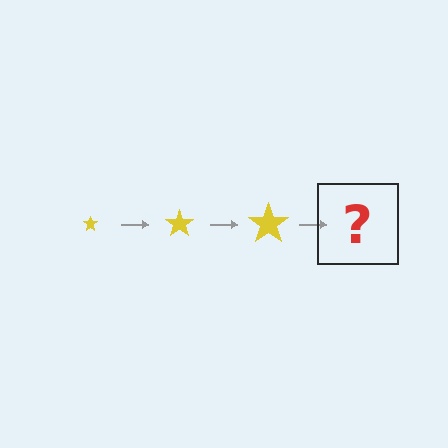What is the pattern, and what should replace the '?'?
The pattern is that the star gets progressively larger each step. The '?' should be a yellow star, larger than the previous one.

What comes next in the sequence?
The next element should be a yellow star, larger than the previous one.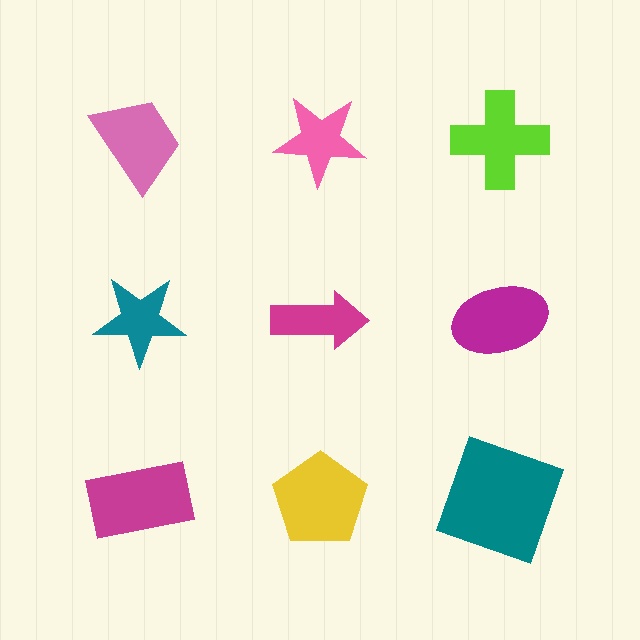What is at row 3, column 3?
A teal square.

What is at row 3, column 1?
A magenta rectangle.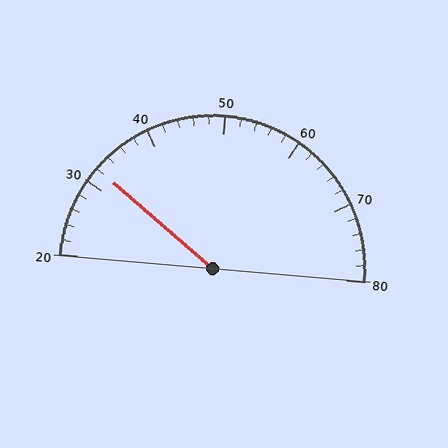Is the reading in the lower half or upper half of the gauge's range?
The reading is in the lower half of the range (20 to 80).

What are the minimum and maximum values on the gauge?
The gauge ranges from 20 to 80.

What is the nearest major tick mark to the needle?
The nearest major tick mark is 30.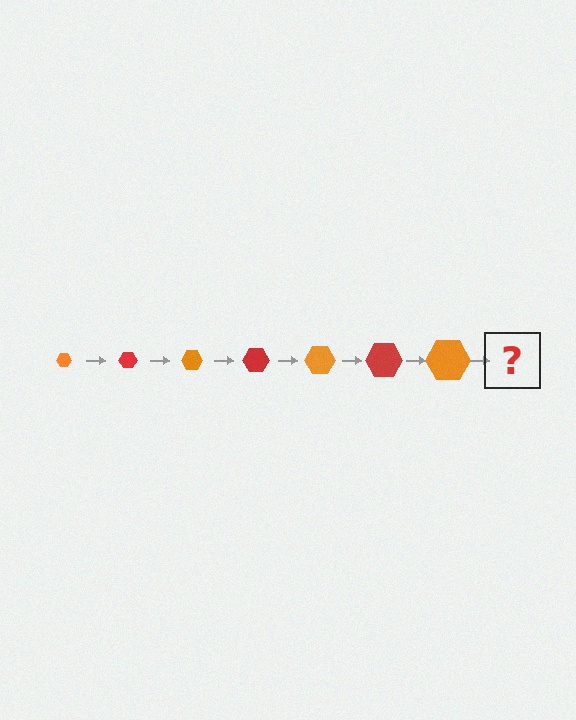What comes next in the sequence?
The next element should be a red hexagon, larger than the previous one.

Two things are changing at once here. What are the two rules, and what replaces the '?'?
The two rules are that the hexagon grows larger each step and the color cycles through orange and red. The '?' should be a red hexagon, larger than the previous one.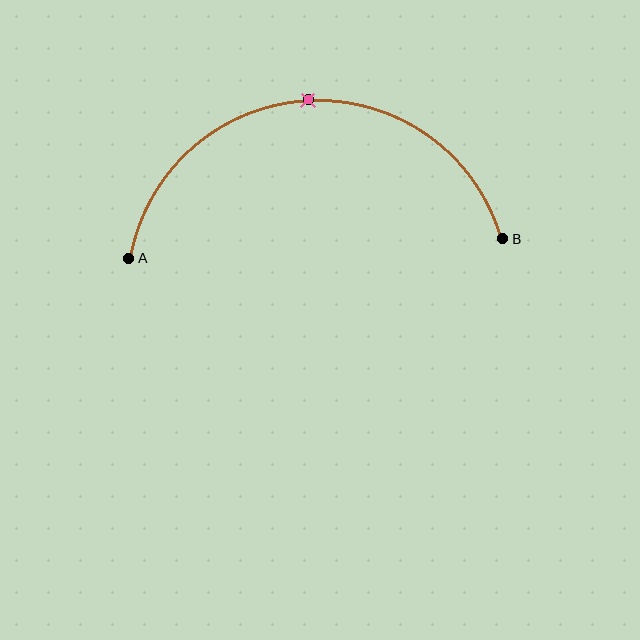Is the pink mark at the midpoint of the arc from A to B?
Yes. The pink mark lies on the arc at equal arc-length from both A and B — it is the arc midpoint.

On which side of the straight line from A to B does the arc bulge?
The arc bulges above the straight line connecting A and B.